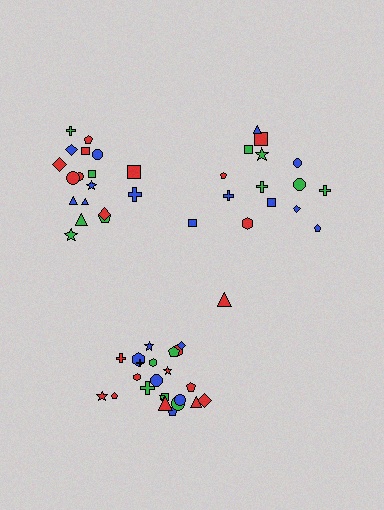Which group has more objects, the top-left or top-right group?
The top-left group.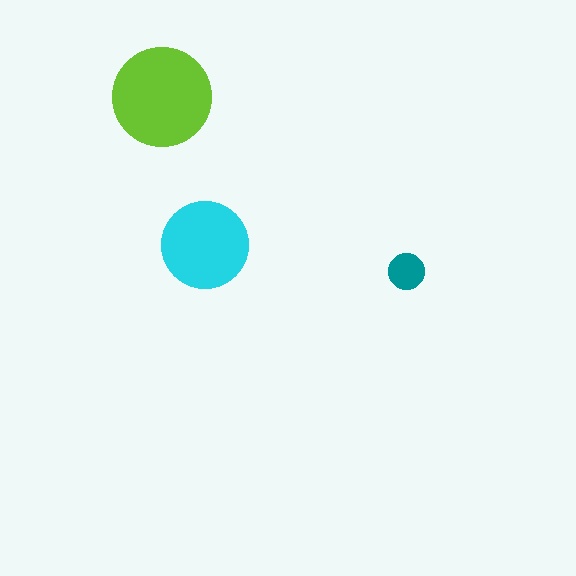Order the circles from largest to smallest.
the lime one, the cyan one, the teal one.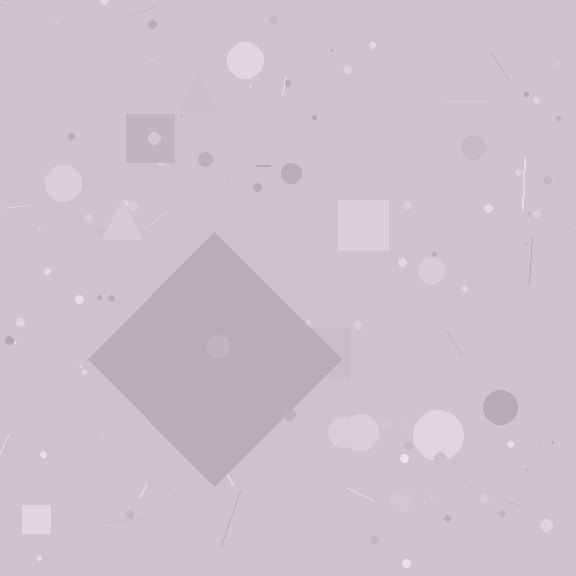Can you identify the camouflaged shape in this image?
The camouflaged shape is a diamond.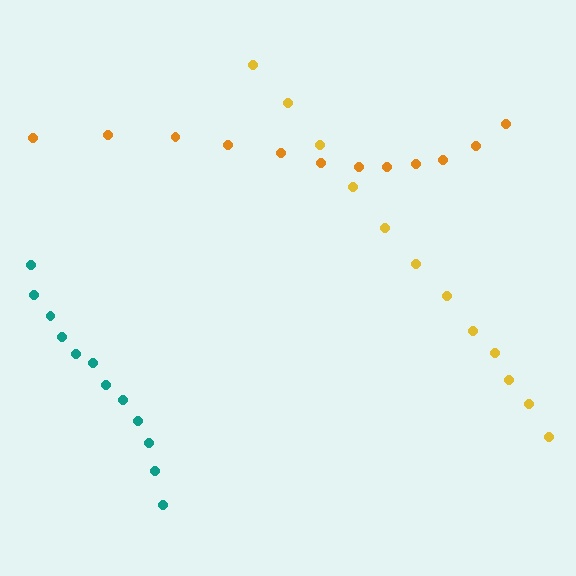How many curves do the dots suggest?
There are 3 distinct paths.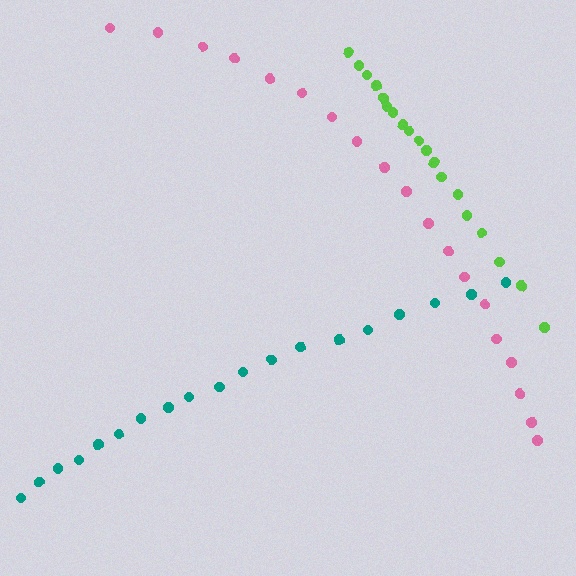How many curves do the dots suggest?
There are 3 distinct paths.